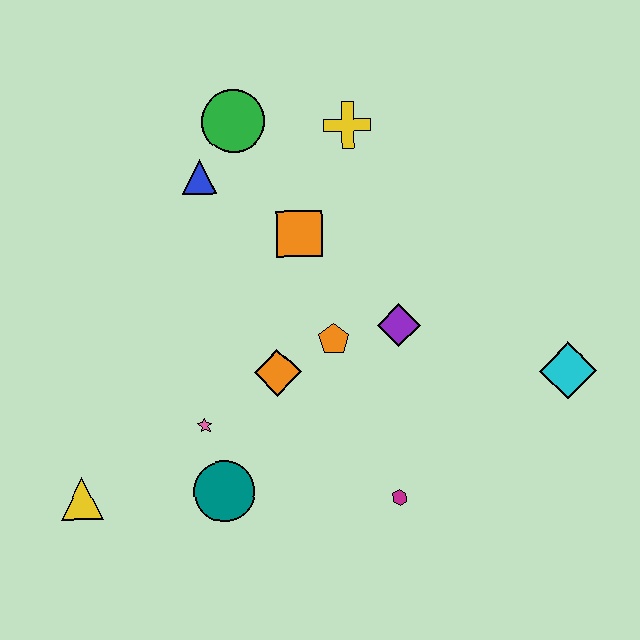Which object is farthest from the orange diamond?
The cyan diamond is farthest from the orange diamond.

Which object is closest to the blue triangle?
The green circle is closest to the blue triangle.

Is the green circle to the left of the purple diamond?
Yes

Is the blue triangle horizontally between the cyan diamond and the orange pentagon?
No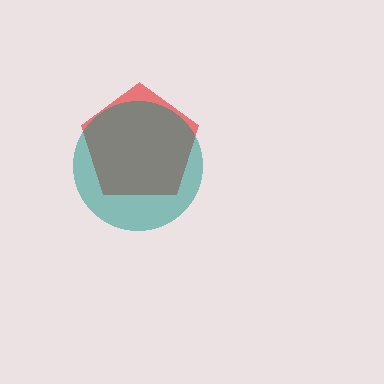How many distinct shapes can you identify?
There are 2 distinct shapes: a red pentagon, a teal circle.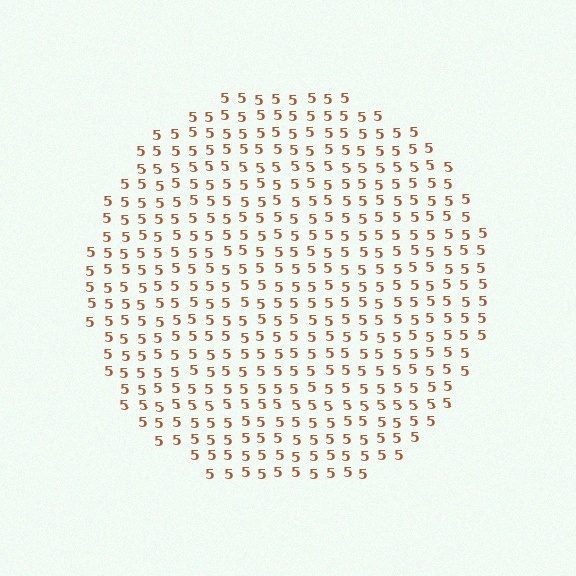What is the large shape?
The large shape is a circle.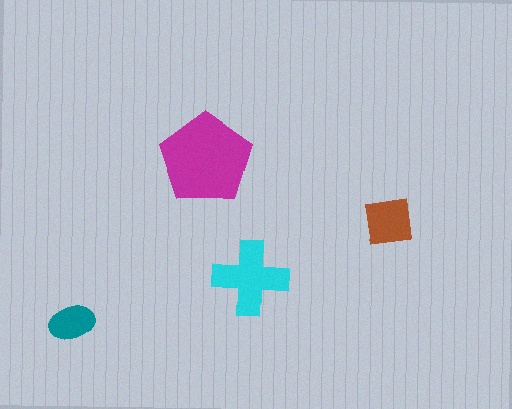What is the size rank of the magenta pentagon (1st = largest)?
1st.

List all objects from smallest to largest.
The teal ellipse, the brown square, the cyan cross, the magenta pentagon.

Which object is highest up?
The magenta pentagon is topmost.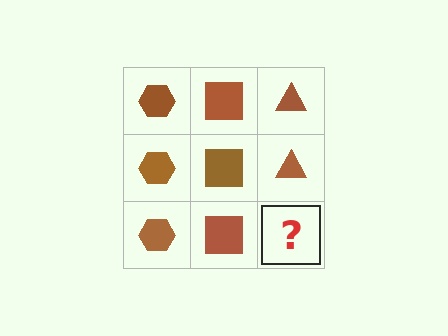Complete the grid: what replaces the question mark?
The question mark should be replaced with a brown triangle.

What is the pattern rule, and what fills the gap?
The rule is that each column has a consistent shape. The gap should be filled with a brown triangle.